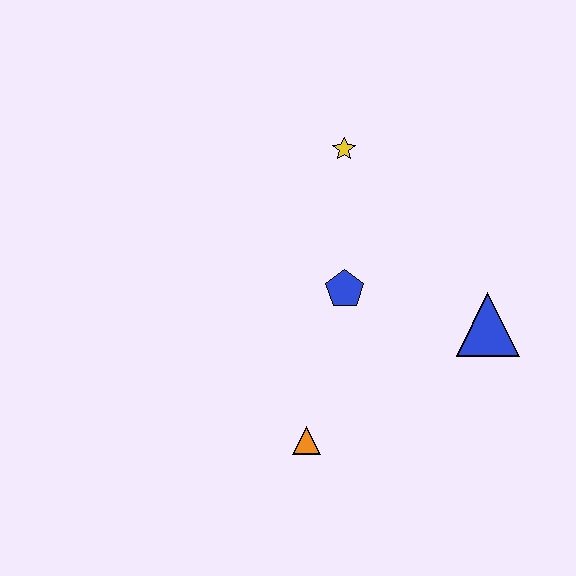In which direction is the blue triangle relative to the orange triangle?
The blue triangle is to the right of the orange triangle.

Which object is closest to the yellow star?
The blue pentagon is closest to the yellow star.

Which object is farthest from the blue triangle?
The yellow star is farthest from the blue triangle.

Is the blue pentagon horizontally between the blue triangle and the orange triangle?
Yes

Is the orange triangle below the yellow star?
Yes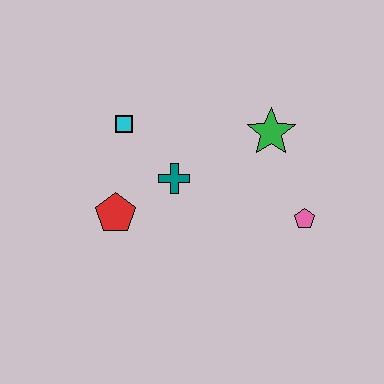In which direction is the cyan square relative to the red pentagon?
The cyan square is above the red pentagon.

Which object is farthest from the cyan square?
The pink pentagon is farthest from the cyan square.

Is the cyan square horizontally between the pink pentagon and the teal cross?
No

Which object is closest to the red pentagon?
The teal cross is closest to the red pentagon.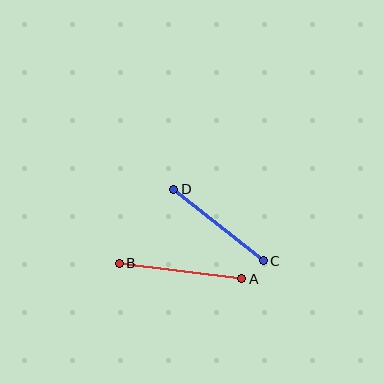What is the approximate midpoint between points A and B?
The midpoint is at approximately (180, 271) pixels.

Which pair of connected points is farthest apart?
Points A and B are farthest apart.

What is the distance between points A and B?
The distance is approximately 124 pixels.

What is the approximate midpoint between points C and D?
The midpoint is at approximately (219, 225) pixels.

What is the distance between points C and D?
The distance is approximately 115 pixels.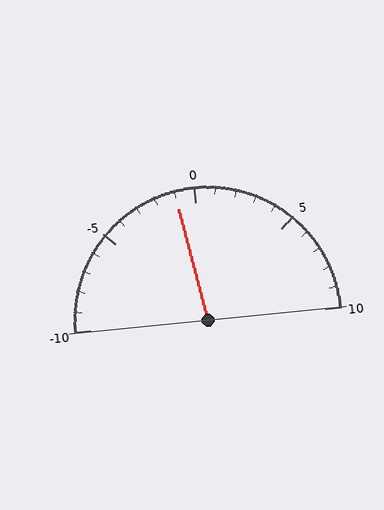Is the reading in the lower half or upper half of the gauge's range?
The reading is in the lower half of the range (-10 to 10).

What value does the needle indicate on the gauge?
The needle indicates approximately -1.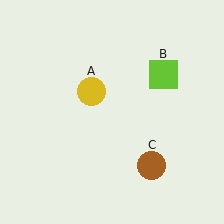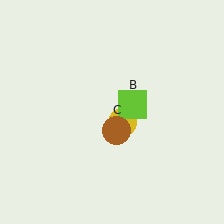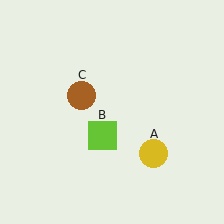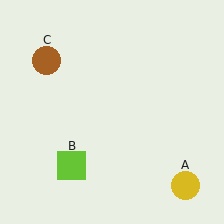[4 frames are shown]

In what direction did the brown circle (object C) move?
The brown circle (object C) moved up and to the left.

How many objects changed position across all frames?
3 objects changed position: yellow circle (object A), lime square (object B), brown circle (object C).